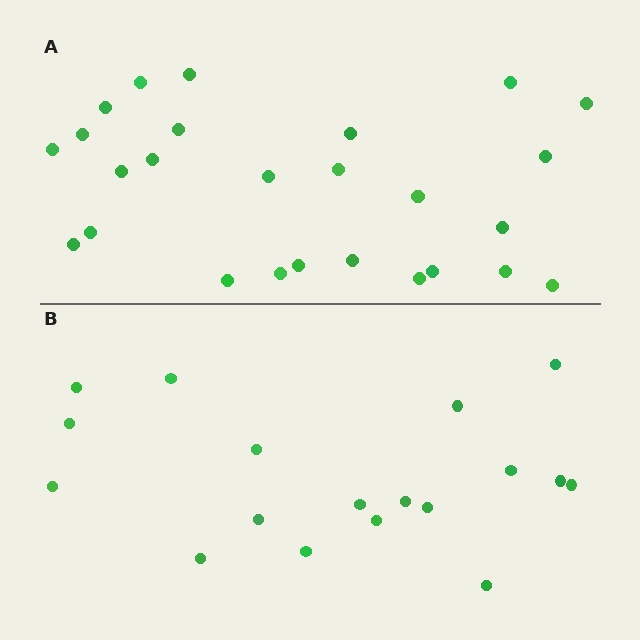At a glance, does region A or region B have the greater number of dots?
Region A (the top region) has more dots.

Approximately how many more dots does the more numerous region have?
Region A has roughly 8 or so more dots than region B.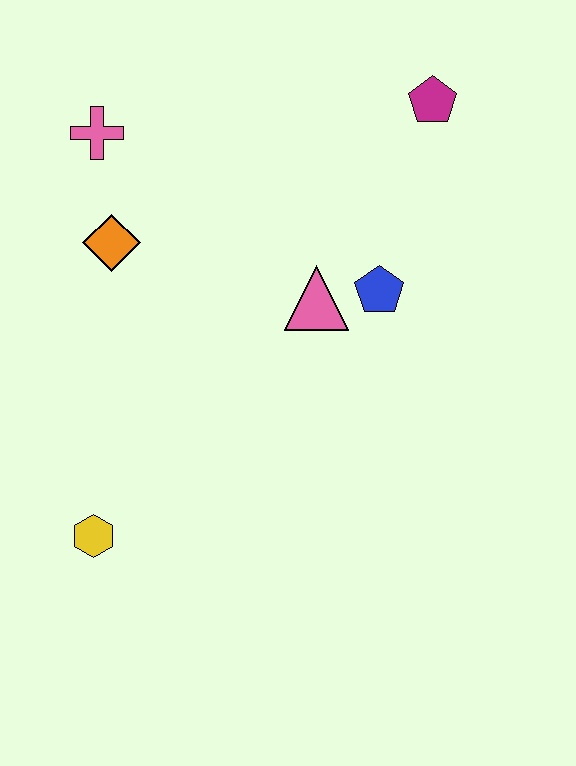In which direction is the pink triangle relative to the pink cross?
The pink triangle is to the right of the pink cross.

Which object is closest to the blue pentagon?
The pink triangle is closest to the blue pentagon.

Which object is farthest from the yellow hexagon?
The magenta pentagon is farthest from the yellow hexagon.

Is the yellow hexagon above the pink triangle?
No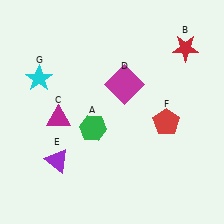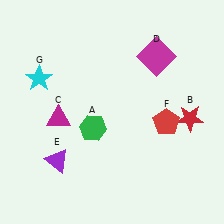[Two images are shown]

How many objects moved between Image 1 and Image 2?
2 objects moved between the two images.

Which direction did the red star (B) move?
The red star (B) moved down.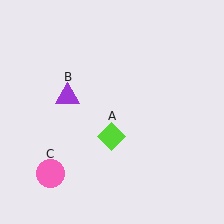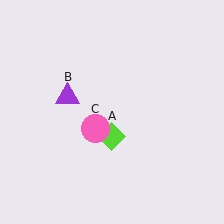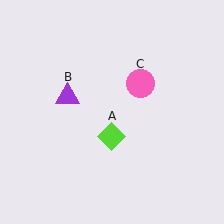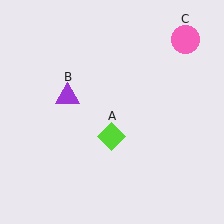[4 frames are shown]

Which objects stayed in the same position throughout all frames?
Lime diamond (object A) and purple triangle (object B) remained stationary.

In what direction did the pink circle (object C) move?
The pink circle (object C) moved up and to the right.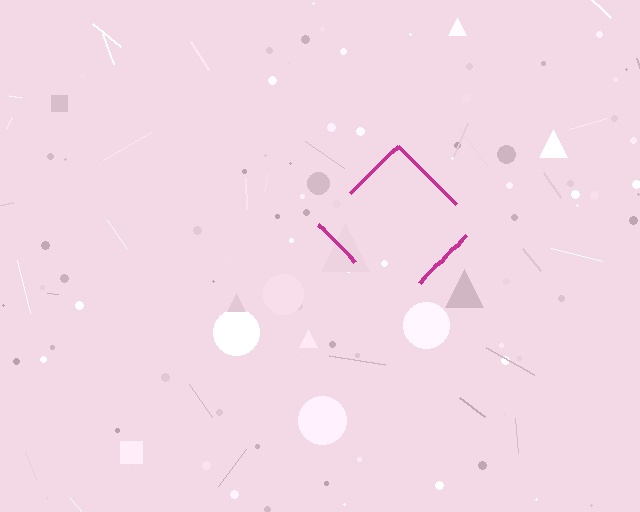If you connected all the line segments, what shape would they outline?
They would outline a diamond.